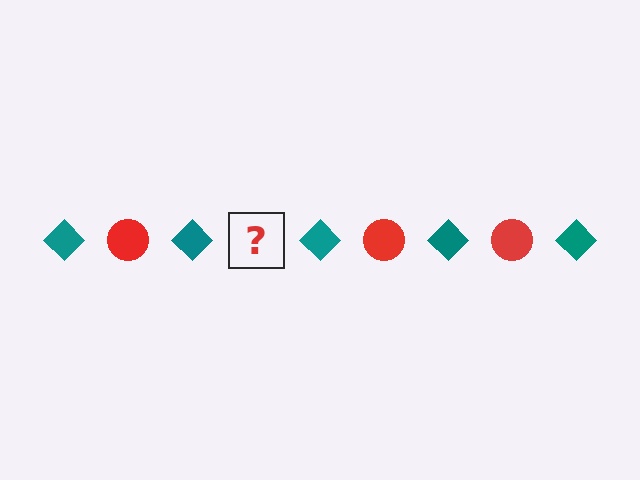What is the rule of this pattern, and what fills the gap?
The rule is that the pattern alternates between teal diamond and red circle. The gap should be filled with a red circle.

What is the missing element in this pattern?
The missing element is a red circle.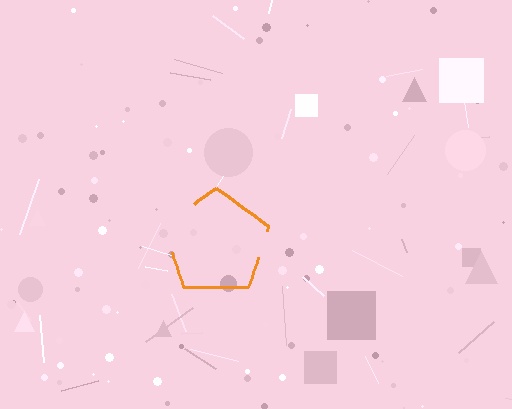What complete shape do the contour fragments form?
The contour fragments form a pentagon.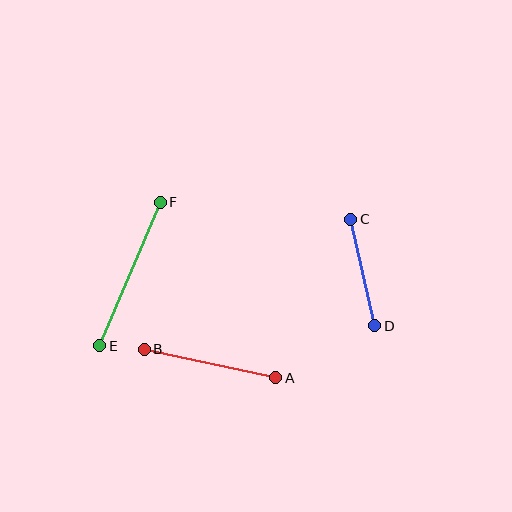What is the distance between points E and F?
The distance is approximately 156 pixels.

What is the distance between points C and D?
The distance is approximately 109 pixels.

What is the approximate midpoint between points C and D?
The midpoint is at approximately (363, 273) pixels.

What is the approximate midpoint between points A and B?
The midpoint is at approximately (210, 363) pixels.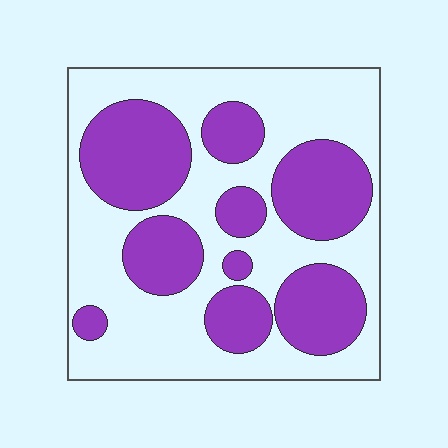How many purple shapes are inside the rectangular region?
9.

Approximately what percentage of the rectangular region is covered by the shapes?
Approximately 40%.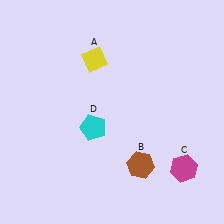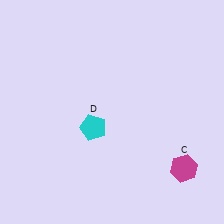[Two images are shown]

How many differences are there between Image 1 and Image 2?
There are 2 differences between the two images.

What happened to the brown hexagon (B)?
The brown hexagon (B) was removed in Image 2. It was in the bottom-right area of Image 1.